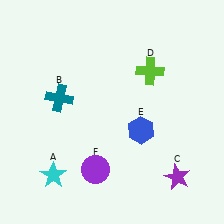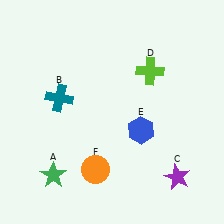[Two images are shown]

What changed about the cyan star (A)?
In Image 1, A is cyan. In Image 2, it changed to green.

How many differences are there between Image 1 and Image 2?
There are 2 differences between the two images.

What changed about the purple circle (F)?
In Image 1, F is purple. In Image 2, it changed to orange.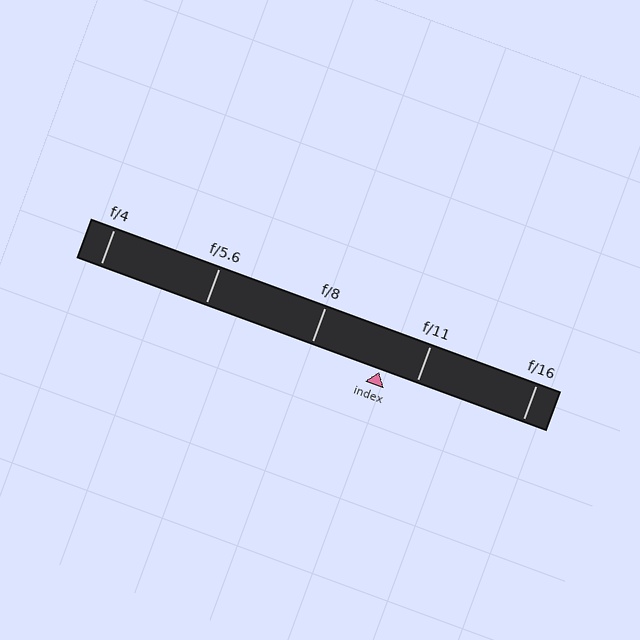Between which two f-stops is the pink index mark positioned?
The index mark is between f/8 and f/11.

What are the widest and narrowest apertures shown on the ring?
The widest aperture shown is f/4 and the narrowest is f/16.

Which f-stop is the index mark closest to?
The index mark is closest to f/11.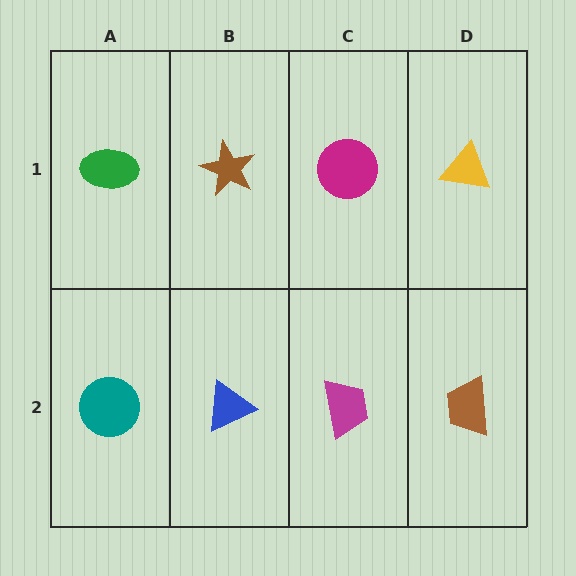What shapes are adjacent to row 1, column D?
A brown trapezoid (row 2, column D), a magenta circle (row 1, column C).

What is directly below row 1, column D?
A brown trapezoid.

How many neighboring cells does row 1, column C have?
3.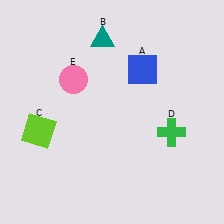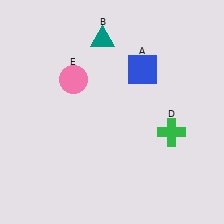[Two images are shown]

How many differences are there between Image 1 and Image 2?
There is 1 difference between the two images.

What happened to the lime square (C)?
The lime square (C) was removed in Image 2. It was in the bottom-left area of Image 1.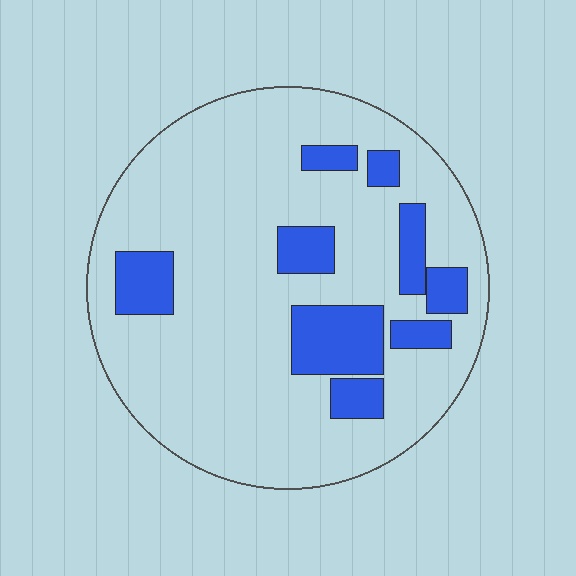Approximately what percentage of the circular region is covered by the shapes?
Approximately 20%.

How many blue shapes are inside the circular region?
9.